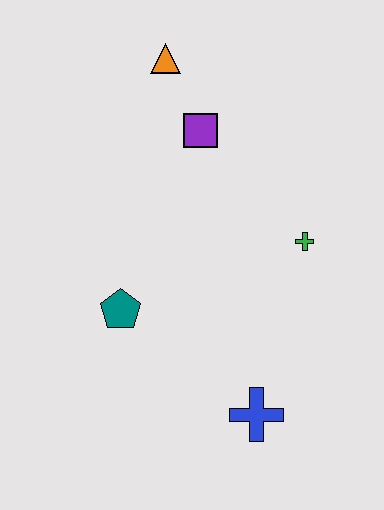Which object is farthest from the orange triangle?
The blue cross is farthest from the orange triangle.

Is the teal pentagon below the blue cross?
No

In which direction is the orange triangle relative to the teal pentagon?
The orange triangle is above the teal pentagon.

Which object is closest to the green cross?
The purple square is closest to the green cross.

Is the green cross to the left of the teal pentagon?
No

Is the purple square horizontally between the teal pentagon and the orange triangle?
No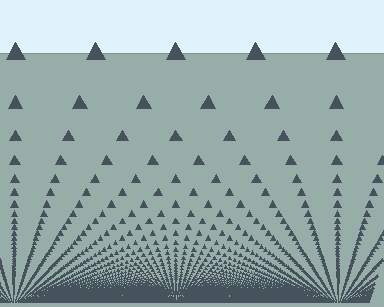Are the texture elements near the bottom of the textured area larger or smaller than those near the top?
Smaller. The gradient is inverted — elements near the bottom are smaller and denser.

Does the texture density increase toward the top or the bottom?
Density increases toward the bottom.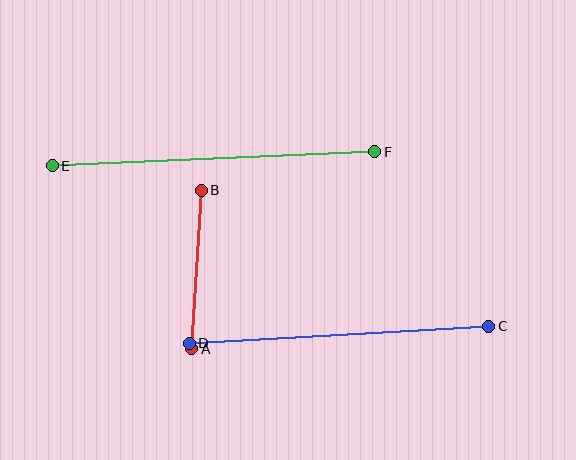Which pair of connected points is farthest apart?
Points E and F are farthest apart.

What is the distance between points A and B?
The distance is approximately 159 pixels.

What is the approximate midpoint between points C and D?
The midpoint is at approximately (339, 335) pixels.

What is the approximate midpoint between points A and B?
The midpoint is at approximately (196, 269) pixels.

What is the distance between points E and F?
The distance is approximately 323 pixels.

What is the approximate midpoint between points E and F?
The midpoint is at approximately (214, 159) pixels.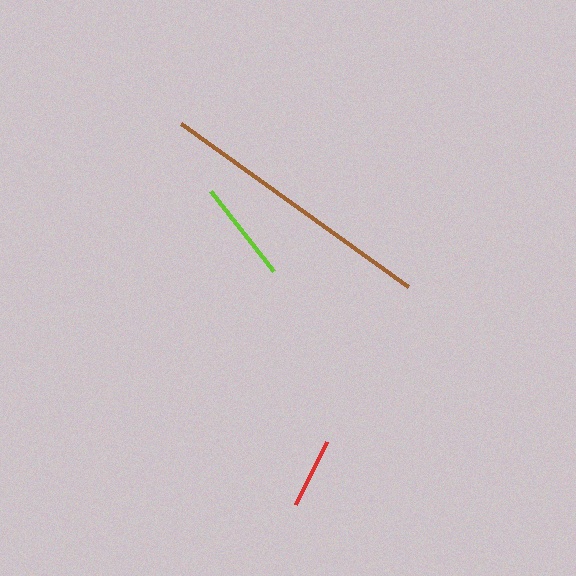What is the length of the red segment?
The red segment is approximately 71 pixels long.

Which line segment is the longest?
The brown line is the longest at approximately 280 pixels.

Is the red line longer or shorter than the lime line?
The lime line is longer than the red line.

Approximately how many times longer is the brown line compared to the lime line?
The brown line is approximately 2.7 times the length of the lime line.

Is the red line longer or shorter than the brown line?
The brown line is longer than the red line.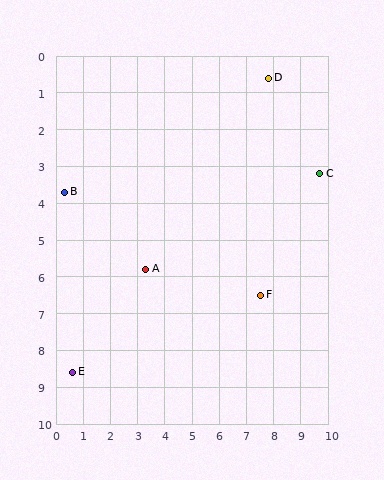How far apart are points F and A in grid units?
Points F and A are about 4.3 grid units apart.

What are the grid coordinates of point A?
Point A is at approximately (3.3, 5.8).